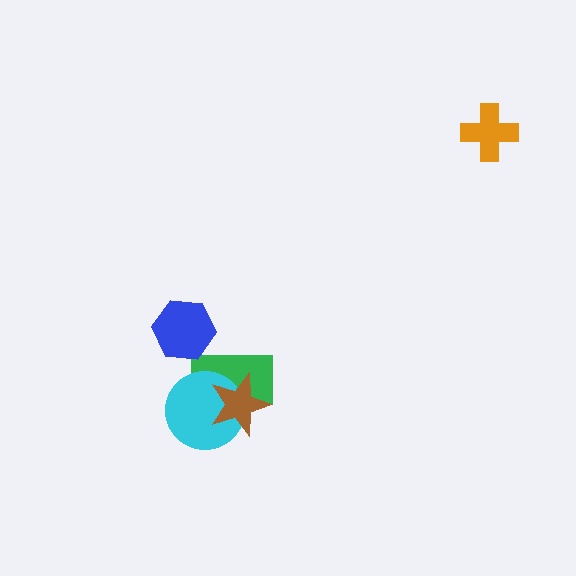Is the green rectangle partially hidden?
Yes, it is partially covered by another shape.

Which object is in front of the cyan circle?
The brown star is in front of the cyan circle.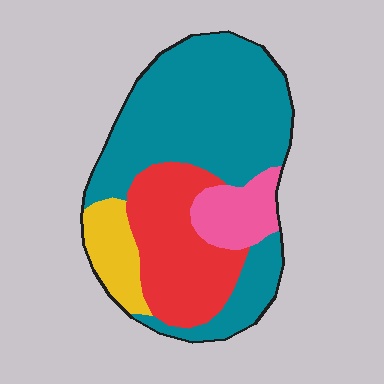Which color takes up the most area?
Teal, at roughly 55%.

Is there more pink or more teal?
Teal.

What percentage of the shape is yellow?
Yellow takes up about one tenth (1/10) of the shape.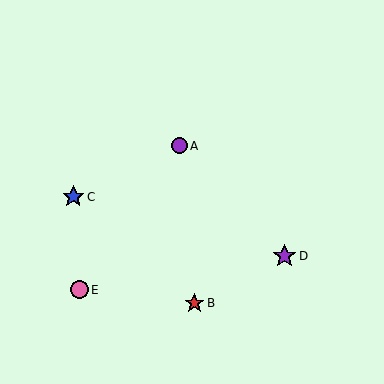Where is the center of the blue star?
The center of the blue star is at (73, 197).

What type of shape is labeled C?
Shape C is a blue star.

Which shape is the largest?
The purple star (labeled D) is the largest.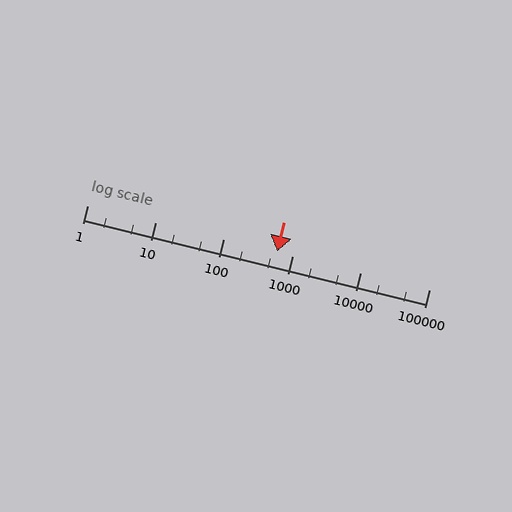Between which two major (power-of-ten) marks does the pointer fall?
The pointer is between 100 and 1000.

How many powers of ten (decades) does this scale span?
The scale spans 5 decades, from 1 to 100000.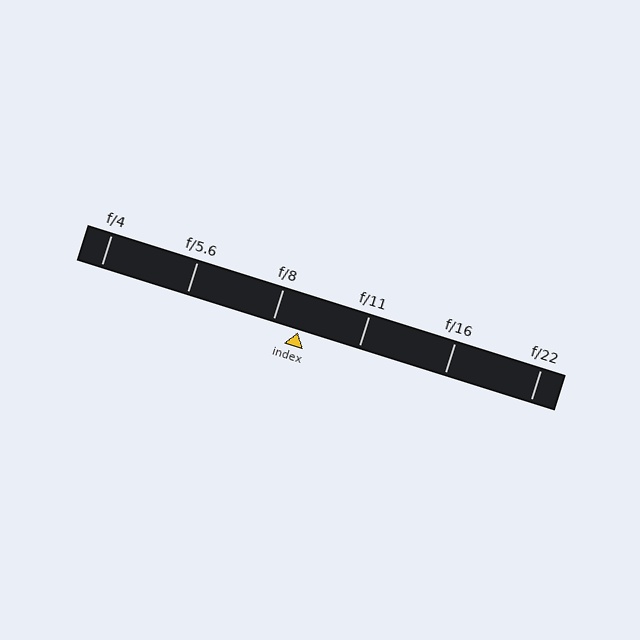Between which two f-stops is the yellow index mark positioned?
The index mark is between f/8 and f/11.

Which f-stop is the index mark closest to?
The index mark is closest to f/8.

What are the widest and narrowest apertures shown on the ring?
The widest aperture shown is f/4 and the narrowest is f/22.